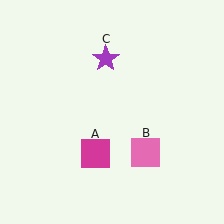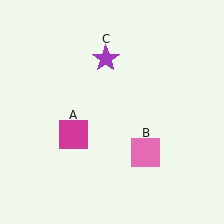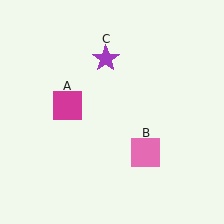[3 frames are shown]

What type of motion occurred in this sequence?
The magenta square (object A) rotated clockwise around the center of the scene.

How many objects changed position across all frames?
1 object changed position: magenta square (object A).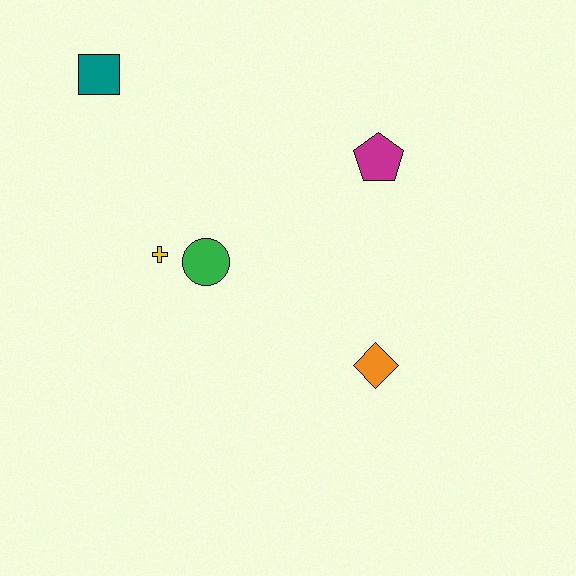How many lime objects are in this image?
There are no lime objects.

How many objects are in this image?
There are 5 objects.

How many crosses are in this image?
There is 1 cross.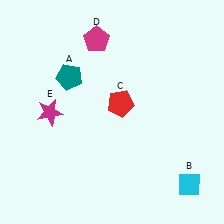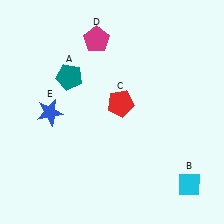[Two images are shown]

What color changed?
The star (E) changed from magenta in Image 1 to blue in Image 2.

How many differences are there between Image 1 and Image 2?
There is 1 difference between the two images.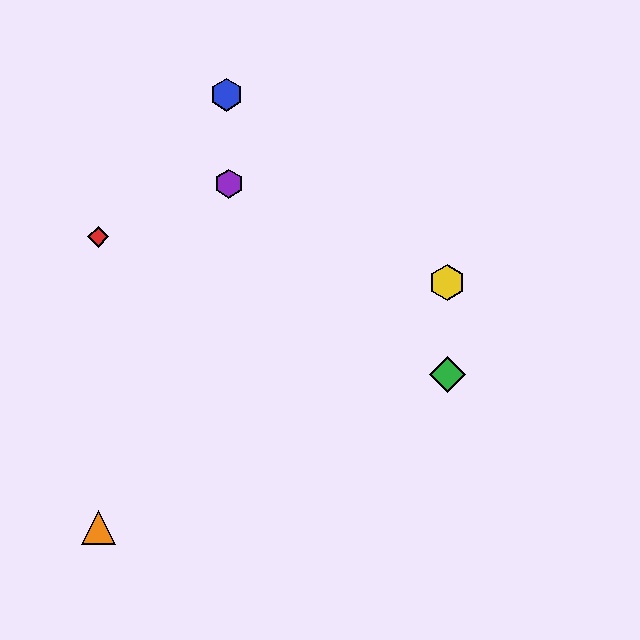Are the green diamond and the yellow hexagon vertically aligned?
Yes, both are at x≈447.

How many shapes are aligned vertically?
2 shapes (the green diamond, the yellow hexagon) are aligned vertically.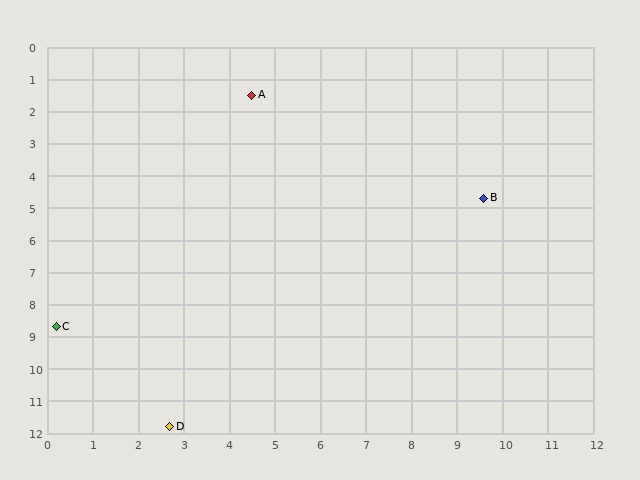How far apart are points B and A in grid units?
Points B and A are about 6.0 grid units apart.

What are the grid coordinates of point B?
Point B is at approximately (9.6, 4.7).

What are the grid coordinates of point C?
Point C is at approximately (0.2, 8.7).